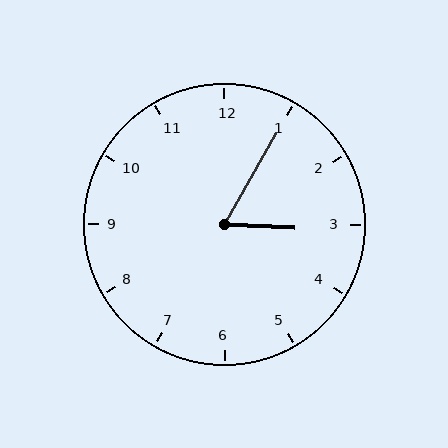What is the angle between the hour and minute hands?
Approximately 62 degrees.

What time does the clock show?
3:05.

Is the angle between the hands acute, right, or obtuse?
It is acute.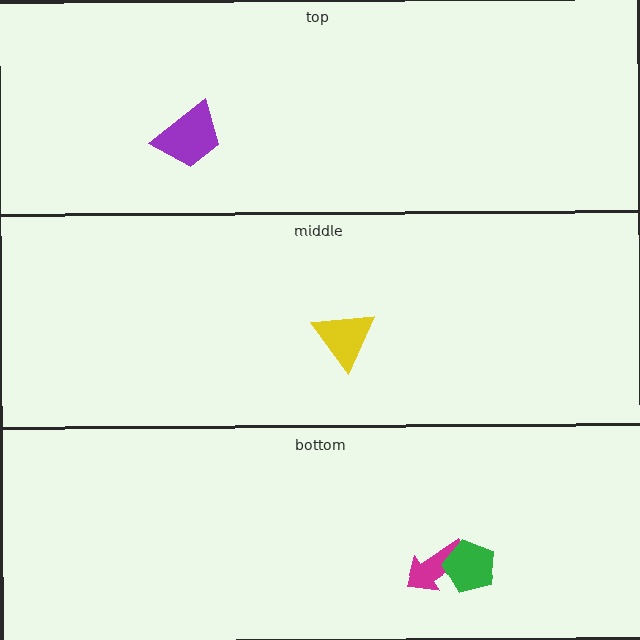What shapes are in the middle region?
The yellow triangle.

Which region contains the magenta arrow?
The bottom region.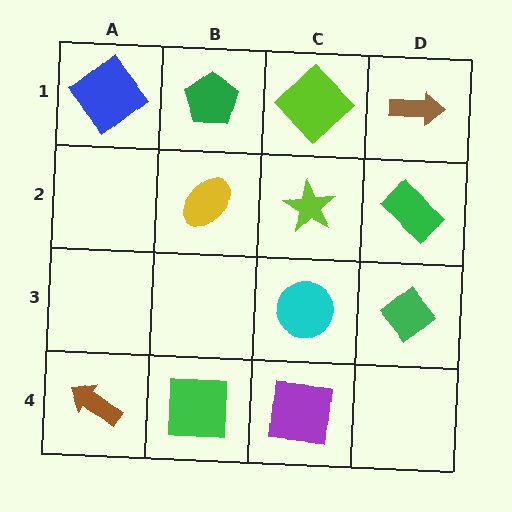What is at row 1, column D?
A brown arrow.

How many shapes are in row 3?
2 shapes.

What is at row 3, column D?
A green diamond.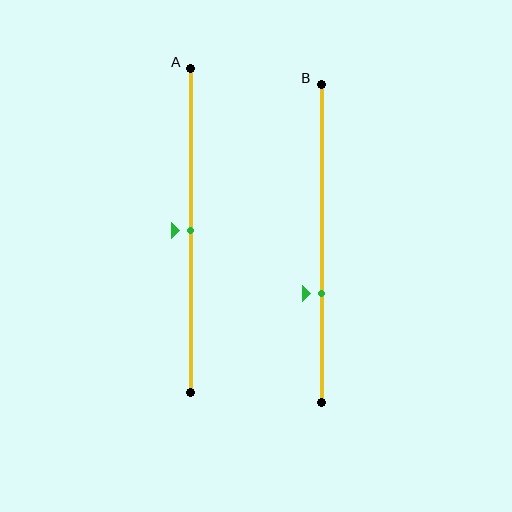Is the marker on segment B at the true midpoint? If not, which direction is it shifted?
No, the marker on segment B is shifted downward by about 16% of the segment length.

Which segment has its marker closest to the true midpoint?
Segment A has its marker closest to the true midpoint.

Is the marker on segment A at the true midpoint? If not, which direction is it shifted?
Yes, the marker on segment A is at the true midpoint.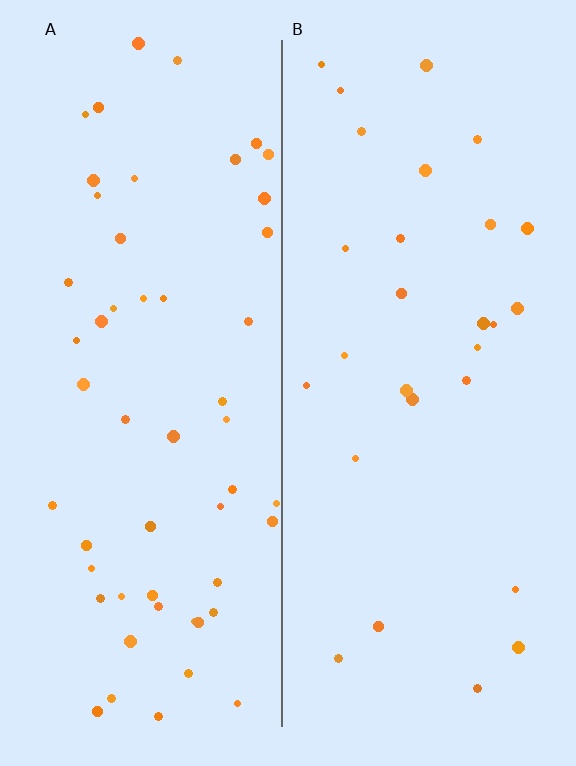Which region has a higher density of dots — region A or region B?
A (the left).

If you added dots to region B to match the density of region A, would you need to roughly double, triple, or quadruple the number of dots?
Approximately double.